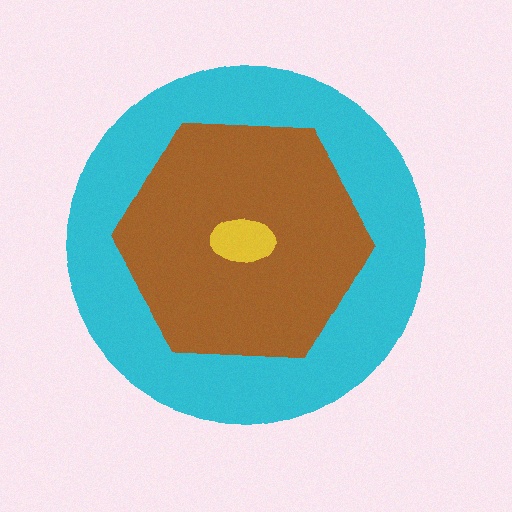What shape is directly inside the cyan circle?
The brown hexagon.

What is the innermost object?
The yellow ellipse.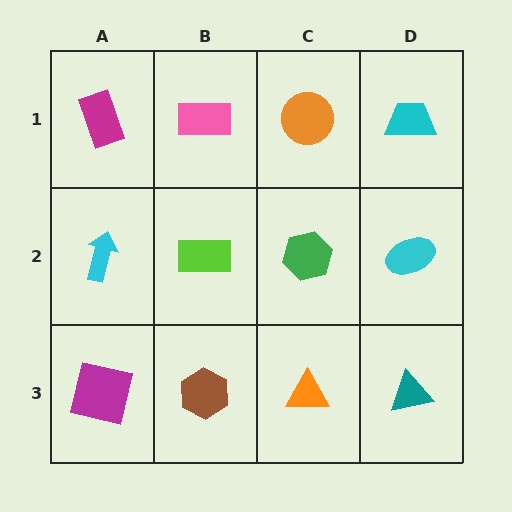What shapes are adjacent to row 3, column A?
A cyan arrow (row 2, column A), a brown hexagon (row 3, column B).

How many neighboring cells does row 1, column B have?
3.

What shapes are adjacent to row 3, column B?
A lime rectangle (row 2, column B), a magenta square (row 3, column A), an orange triangle (row 3, column C).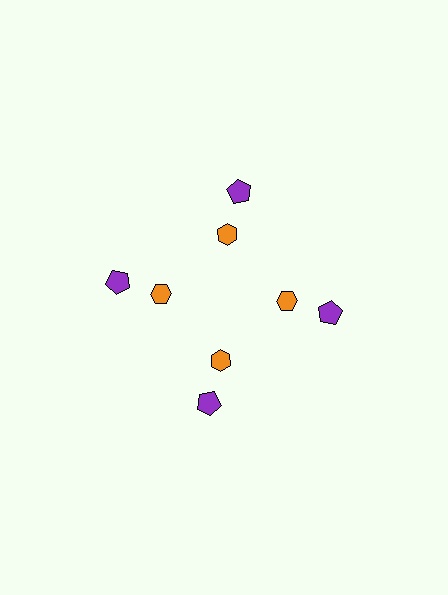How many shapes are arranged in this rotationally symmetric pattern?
There are 8 shapes, arranged in 4 groups of 2.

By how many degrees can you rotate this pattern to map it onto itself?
The pattern maps onto itself every 90 degrees of rotation.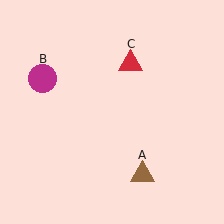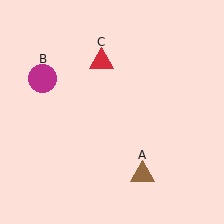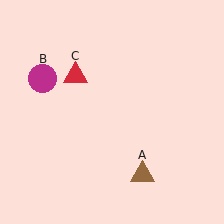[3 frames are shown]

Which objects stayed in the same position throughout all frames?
Brown triangle (object A) and magenta circle (object B) remained stationary.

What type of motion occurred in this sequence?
The red triangle (object C) rotated counterclockwise around the center of the scene.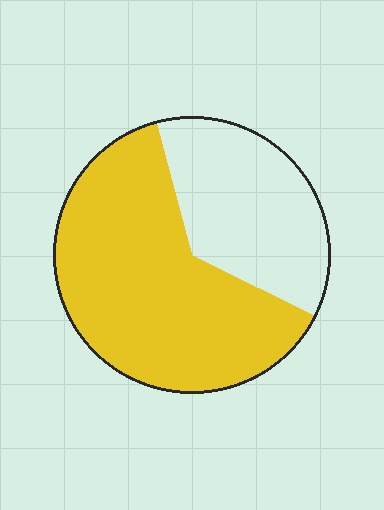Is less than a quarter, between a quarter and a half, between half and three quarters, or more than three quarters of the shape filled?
Between half and three quarters.